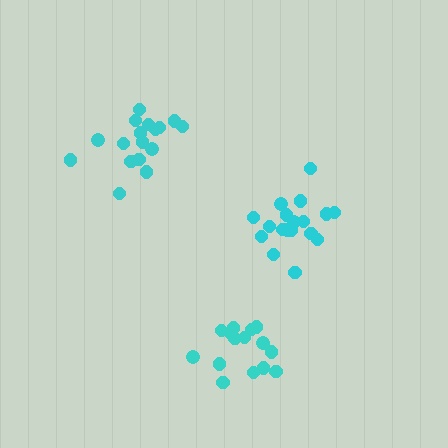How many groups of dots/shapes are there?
There are 3 groups.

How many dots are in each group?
Group 1: 19 dots, Group 2: 15 dots, Group 3: 17 dots (51 total).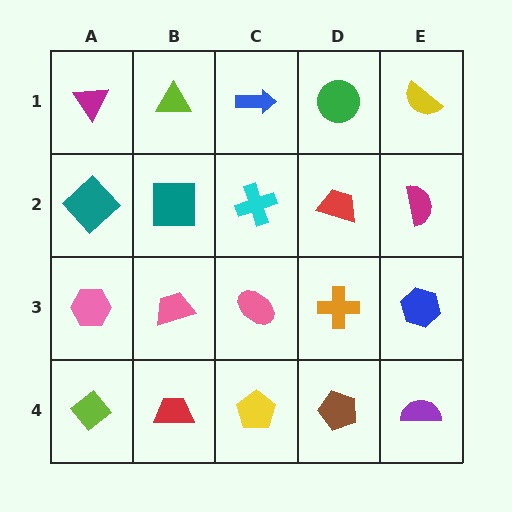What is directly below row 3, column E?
A purple semicircle.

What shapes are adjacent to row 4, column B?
A pink trapezoid (row 3, column B), a lime diamond (row 4, column A), a yellow pentagon (row 4, column C).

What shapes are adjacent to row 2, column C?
A blue arrow (row 1, column C), a pink ellipse (row 3, column C), a teal square (row 2, column B), a red trapezoid (row 2, column D).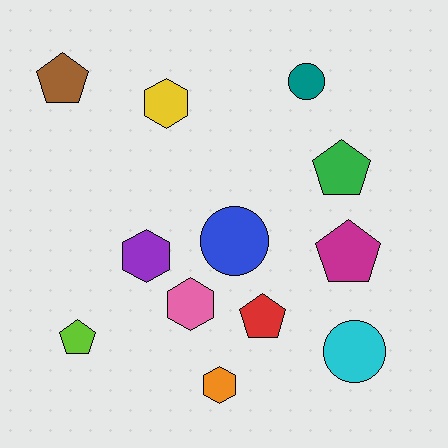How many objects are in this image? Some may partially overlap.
There are 12 objects.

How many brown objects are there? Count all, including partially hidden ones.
There is 1 brown object.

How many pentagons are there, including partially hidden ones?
There are 5 pentagons.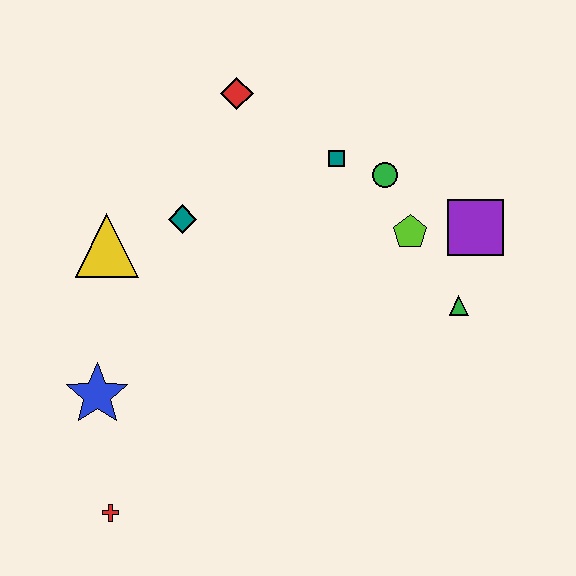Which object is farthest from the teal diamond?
The red cross is farthest from the teal diamond.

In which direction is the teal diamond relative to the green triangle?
The teal diamond is to the left of the green triangle.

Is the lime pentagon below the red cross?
No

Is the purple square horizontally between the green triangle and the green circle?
No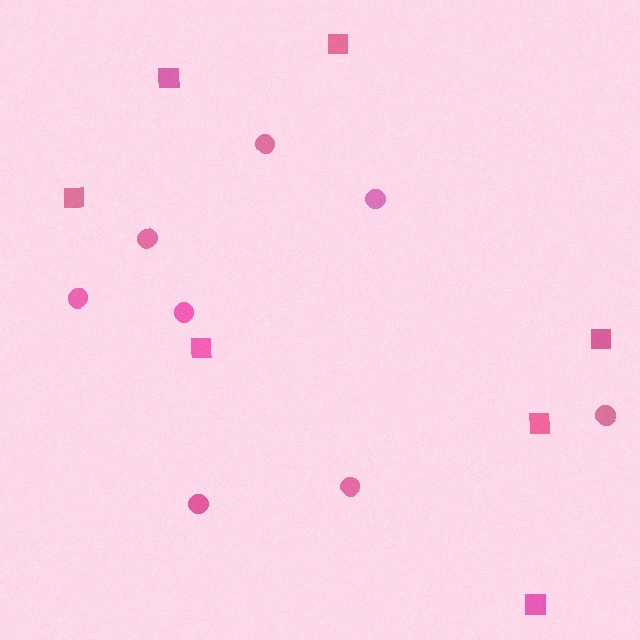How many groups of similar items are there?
There are 2 groups: one group of circles (8) and one group of squares (7).